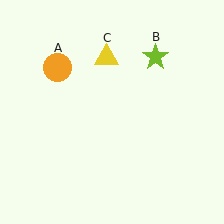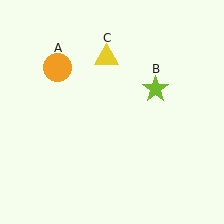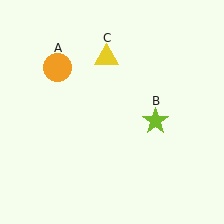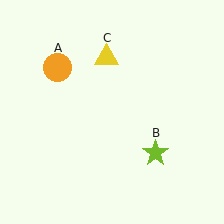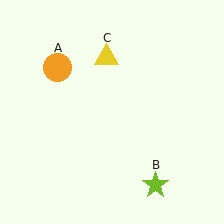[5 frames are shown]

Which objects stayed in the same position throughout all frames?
Orange circle (object A) and yellow triangle (object C) remained stationary.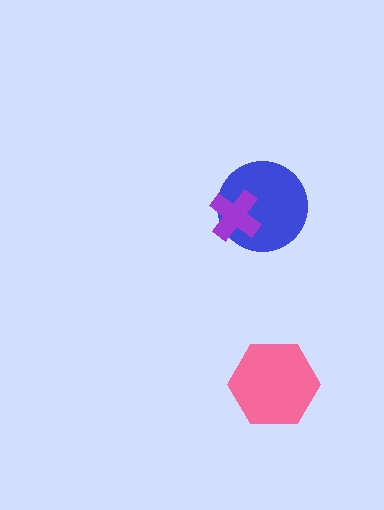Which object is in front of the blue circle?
The purple cross is in front of the blue circle.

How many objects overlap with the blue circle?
1 object overlaps with the blue circle.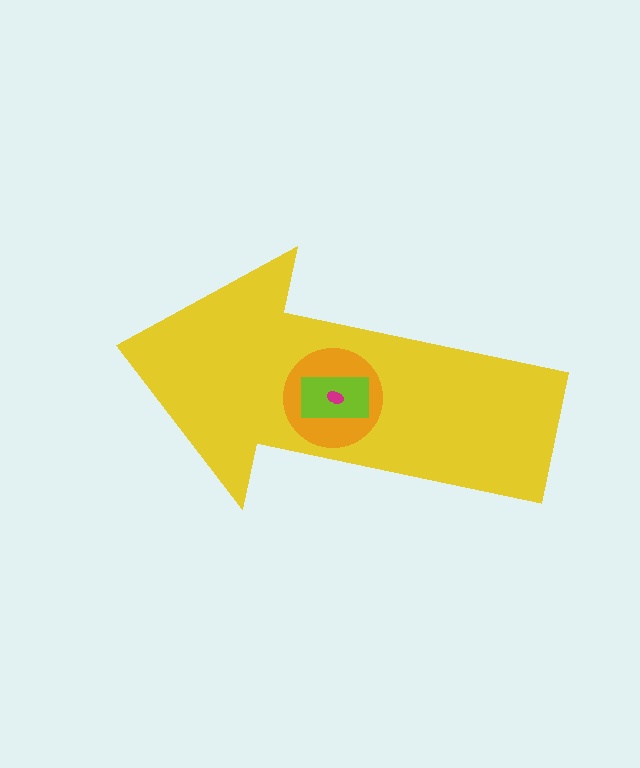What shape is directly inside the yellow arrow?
The orange circle.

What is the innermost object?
The magenta ellipse.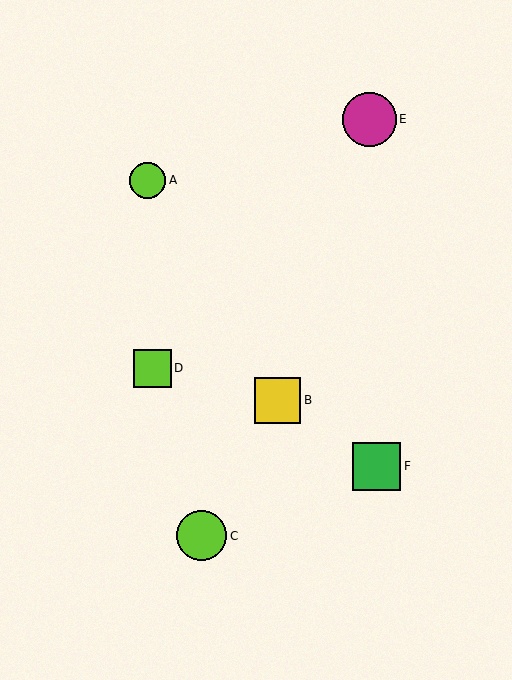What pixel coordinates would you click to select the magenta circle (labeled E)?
Click at (369, 119) to select the magenta circle E.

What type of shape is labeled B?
Shape B is a yellow square.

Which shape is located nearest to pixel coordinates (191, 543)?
The lime circle (labeled C) at (201, 536) is nearest to that location.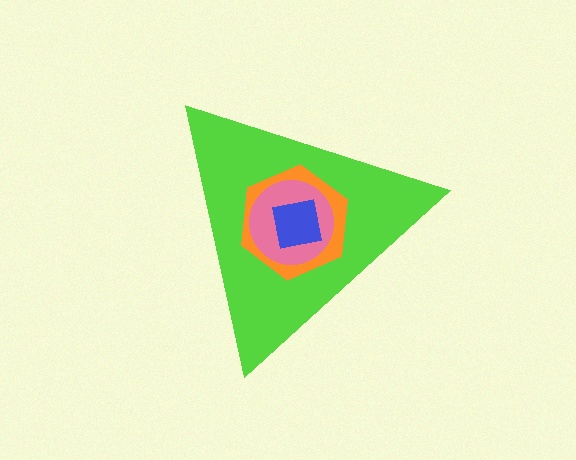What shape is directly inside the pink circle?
The blue square.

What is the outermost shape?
The lime triangle.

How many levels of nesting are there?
4.